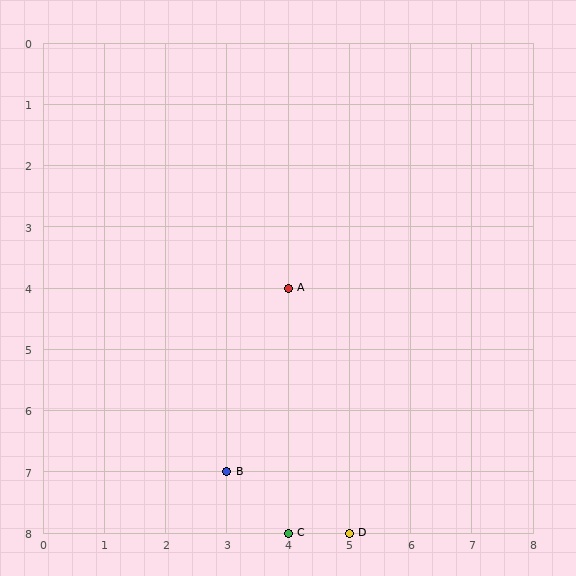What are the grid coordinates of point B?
Point B is at grid coordinates (3, 7).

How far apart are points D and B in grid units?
Points D and B are 2 columns and 1 row apart (about 2.2 grid units diagonally).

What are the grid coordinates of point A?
Point A is at grid coordinates (4, 4).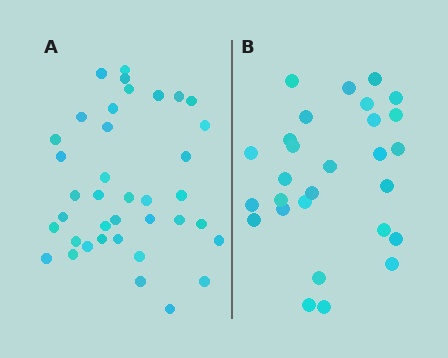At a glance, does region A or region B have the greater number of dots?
Region A (the left region) has more dots.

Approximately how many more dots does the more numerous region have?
Region A has roughly 10 or so more dots than region B.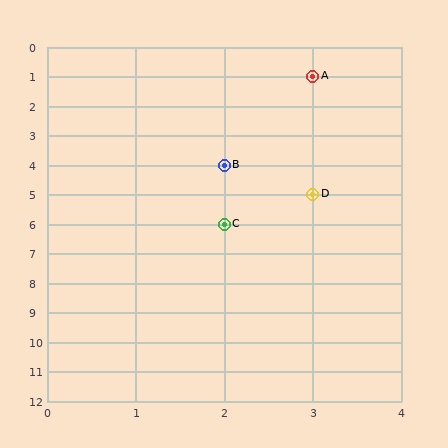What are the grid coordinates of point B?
Point B is at grid coordinates (2, 4).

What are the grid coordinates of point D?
Point D is at grid coordinates (3, 5).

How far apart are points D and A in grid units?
Points D and A are 4 rows apart.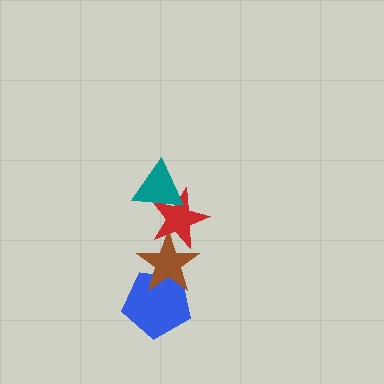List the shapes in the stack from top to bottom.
From top to bottom: the teal triangle, the red star, the brown star, the blue pentagon.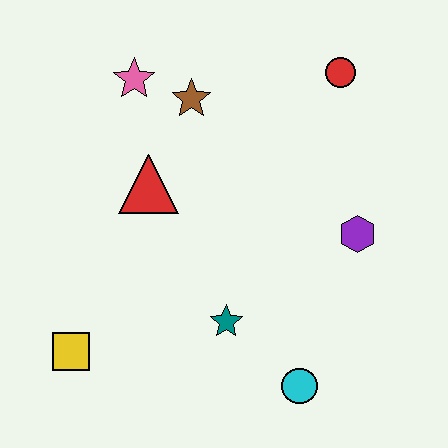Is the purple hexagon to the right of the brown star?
Yes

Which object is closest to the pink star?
The brown star is closest to the pink star.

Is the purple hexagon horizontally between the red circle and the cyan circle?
No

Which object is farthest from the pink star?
The cyan circle is farthest from the pink star.